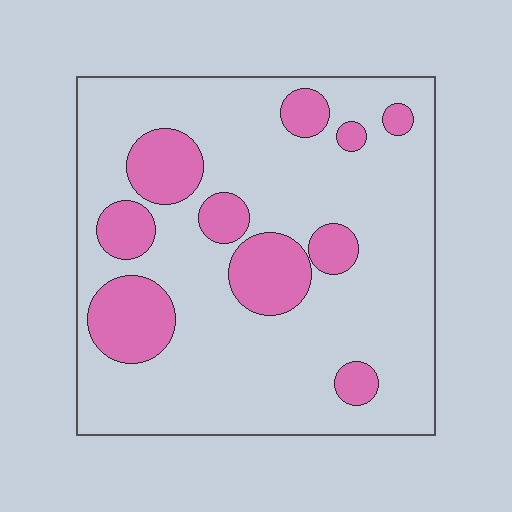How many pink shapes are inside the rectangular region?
10.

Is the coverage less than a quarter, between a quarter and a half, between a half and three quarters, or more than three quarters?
Less than a quarter.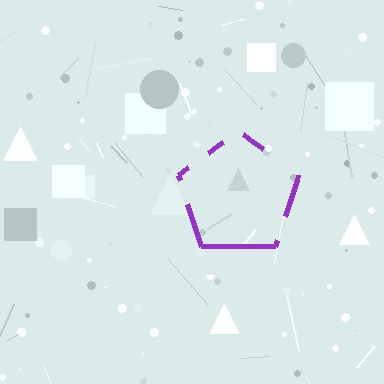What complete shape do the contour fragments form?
The contour fragments form a pentagon.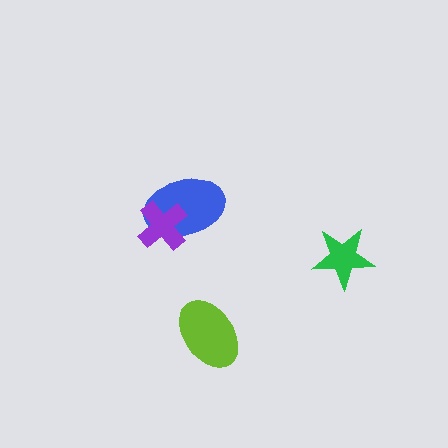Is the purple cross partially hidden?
No, no other shape covers it.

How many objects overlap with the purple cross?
1 object overlaps with the purple cross.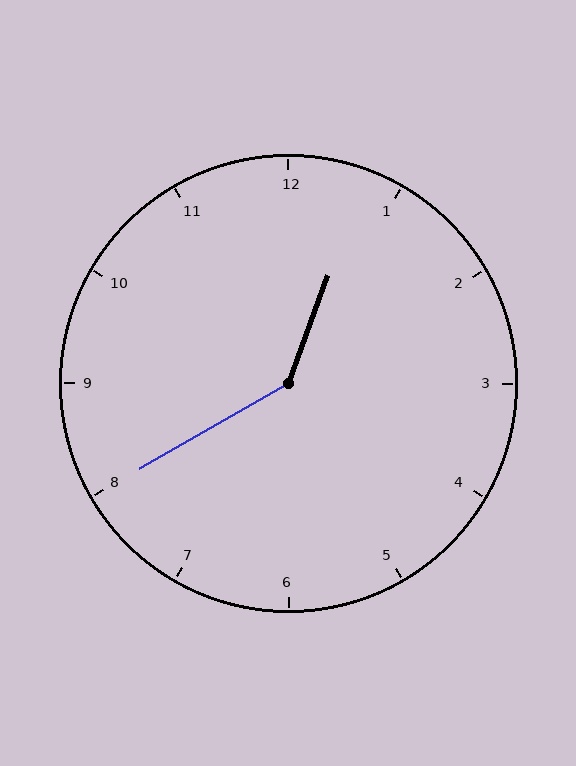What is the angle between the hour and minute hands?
Approximately 140 degrees.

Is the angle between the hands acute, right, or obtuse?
It is obtuse.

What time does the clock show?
12:40.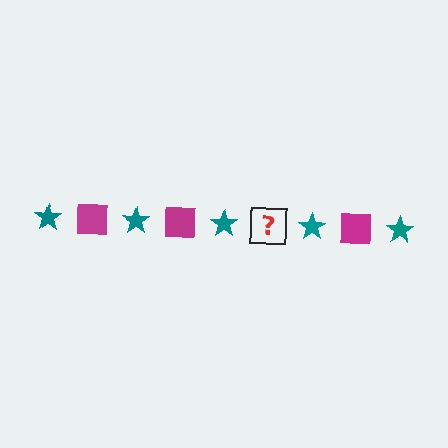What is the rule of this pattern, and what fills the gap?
The rule is that the pattern alternates between teal star and magenta square. The gap should be filled with a magenta square.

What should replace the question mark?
The question mark should be replaced with a magenta square.